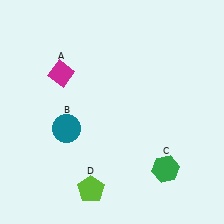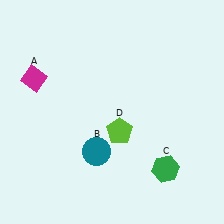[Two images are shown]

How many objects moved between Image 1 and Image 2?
3 objects moved between the two images.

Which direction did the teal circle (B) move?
The teal circle (B) moved right.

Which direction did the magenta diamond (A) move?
The magenta diamond (A) moved left.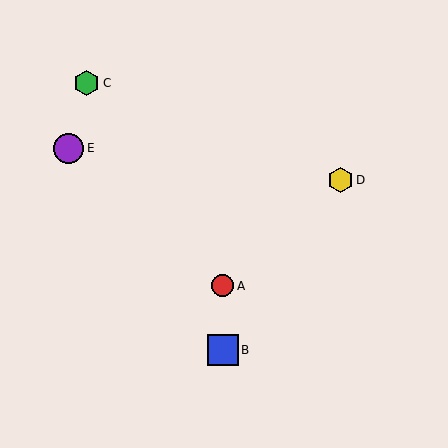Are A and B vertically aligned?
Yes, both are at x≈223.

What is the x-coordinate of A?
Object A is at x≈223.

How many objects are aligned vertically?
2 objects (A, B) are aligned vertically.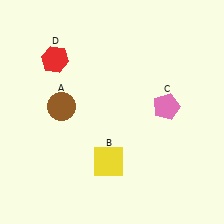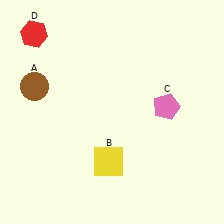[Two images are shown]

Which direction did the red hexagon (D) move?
The red hexagon (D) moved up.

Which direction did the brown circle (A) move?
The brown circle (A) moved left.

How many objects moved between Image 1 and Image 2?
2 objects moved between the two images.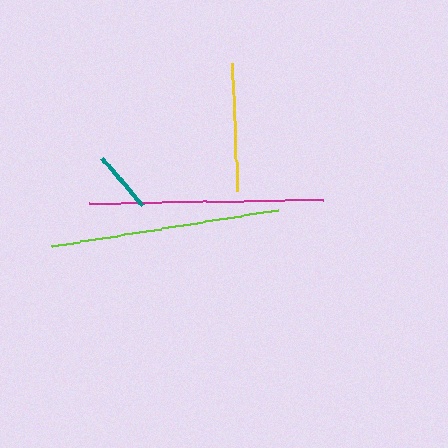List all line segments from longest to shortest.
From longest to shortest: magenta, lime, yellow, teal.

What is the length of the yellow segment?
The yellow segment is approximately 128 pixels long.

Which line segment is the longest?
The magenta line is the longest at approximately 234 pixels.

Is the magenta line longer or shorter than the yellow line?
The magenta line is longer than the yellow line.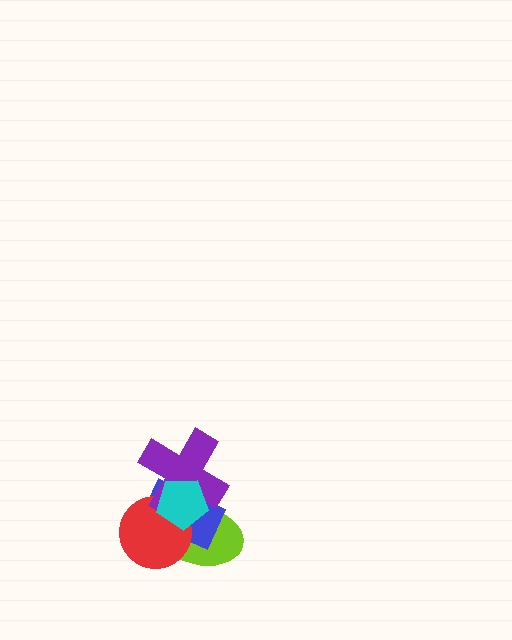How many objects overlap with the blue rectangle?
4 objects overlap with the blue rectangle.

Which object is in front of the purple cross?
The cyan pentagon is in front of the purple cross.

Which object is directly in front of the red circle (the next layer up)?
The purple cross is directly in front of the red circle.